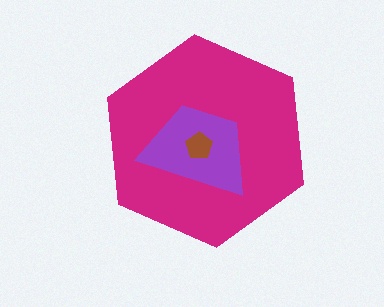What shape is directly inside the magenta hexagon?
The purple trapezoid.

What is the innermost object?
The brown pentagon.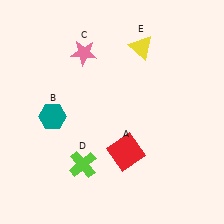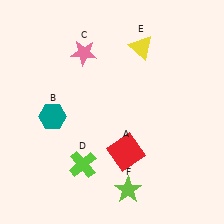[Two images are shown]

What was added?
A lime star (F) was added in Image 2.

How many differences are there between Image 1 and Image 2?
There is 1 difference between the two images.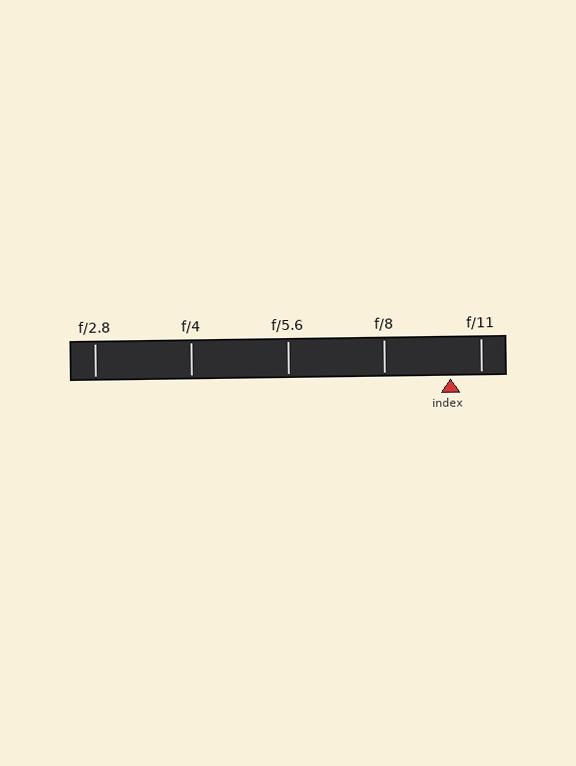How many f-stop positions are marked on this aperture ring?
There are 5 f-stop positions marked.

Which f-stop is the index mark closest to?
The index mark is closest to f/11.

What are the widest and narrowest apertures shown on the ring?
The widest aperture shown is f/2.8 and the narrowest is f/11.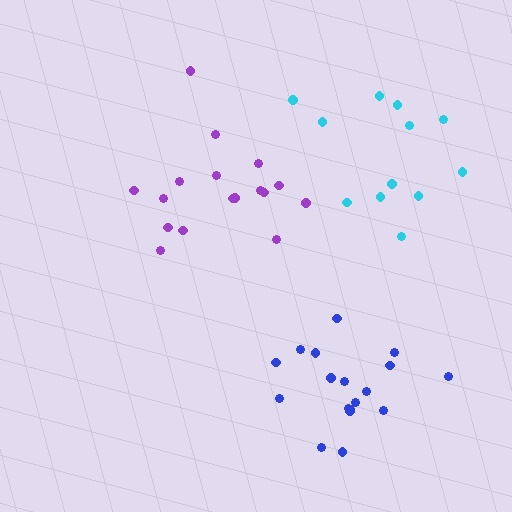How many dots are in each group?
Group 1: 17 dots, Group 2: 12 dots, Group 3: 18 dots (47 total).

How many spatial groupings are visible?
There are 3 spatial groupings.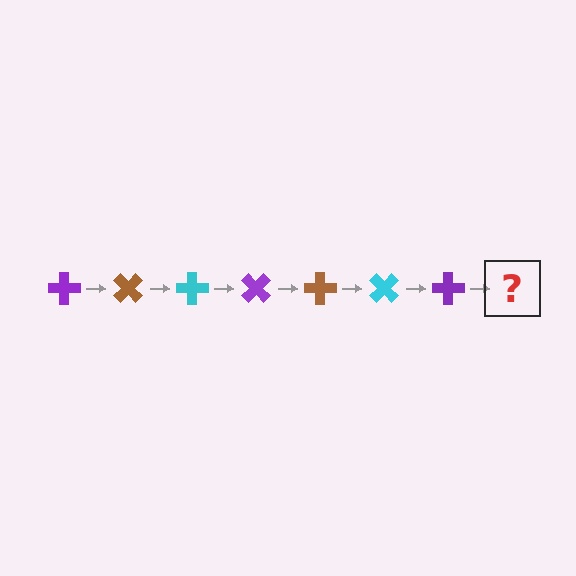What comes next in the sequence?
The next element should be a brown cross, rotated 315 degrees from the start.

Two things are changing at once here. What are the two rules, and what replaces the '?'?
The two rules are that it rotates 45 degrees each step and the color cycles through purple, brown, and cyan. The '?' should be a brown cross, rotated 315 degrees from the start.